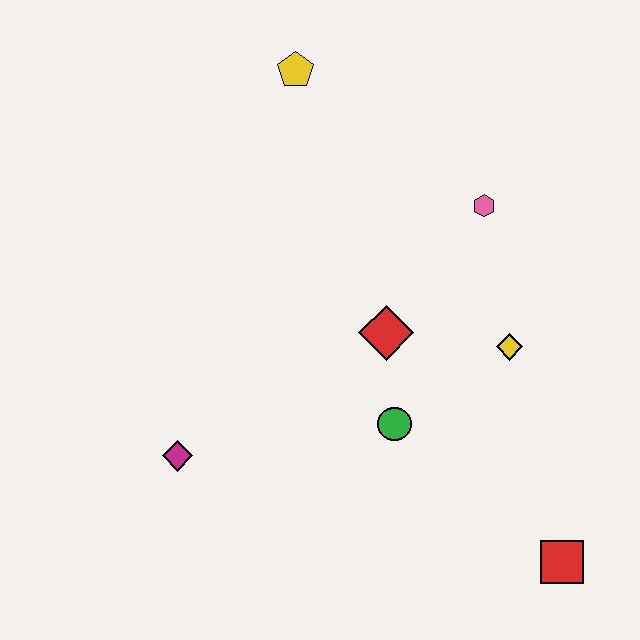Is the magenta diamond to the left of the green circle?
Yes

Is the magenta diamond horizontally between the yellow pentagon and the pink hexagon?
No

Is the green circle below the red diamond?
Yes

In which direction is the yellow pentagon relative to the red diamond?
The yellow pentagon is above the red diamond.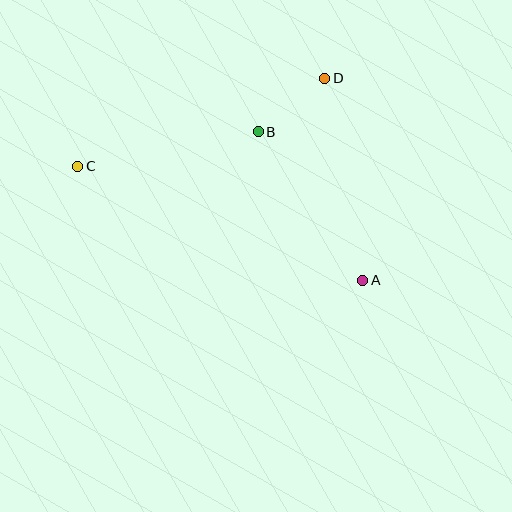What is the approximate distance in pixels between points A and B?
The distance between A and B is approximately 182 pixels.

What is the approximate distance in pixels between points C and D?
The distance between C and D is approximately 262 pixels.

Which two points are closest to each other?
Points B and D are closest to each other.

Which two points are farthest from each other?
Points A and C are farthest from each other.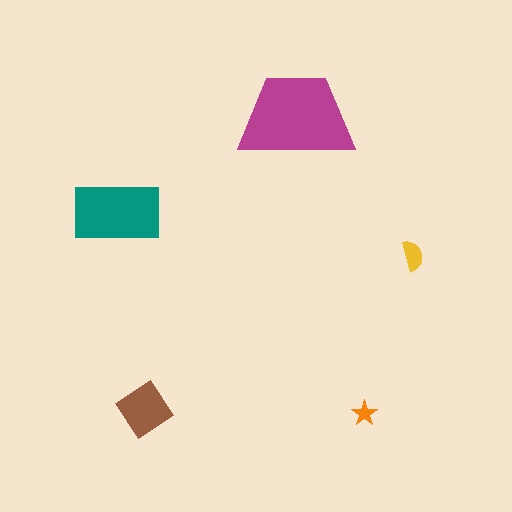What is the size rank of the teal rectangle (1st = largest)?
2nd.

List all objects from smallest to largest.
The orange star, the yellow semicircle, the brown diamond, the teal rectangle, the magenta trapezoid.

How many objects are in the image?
There are 5 objects in the image.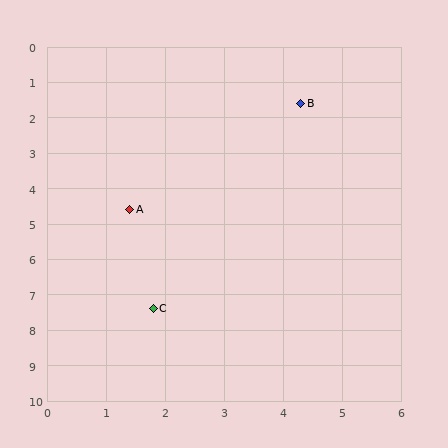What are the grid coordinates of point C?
Point C is at approximately (1.8, 7.4).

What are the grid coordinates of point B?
Point B is at approximately (4.3, 1.6).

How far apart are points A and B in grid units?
Points A and B are about 4.2 grid units apart.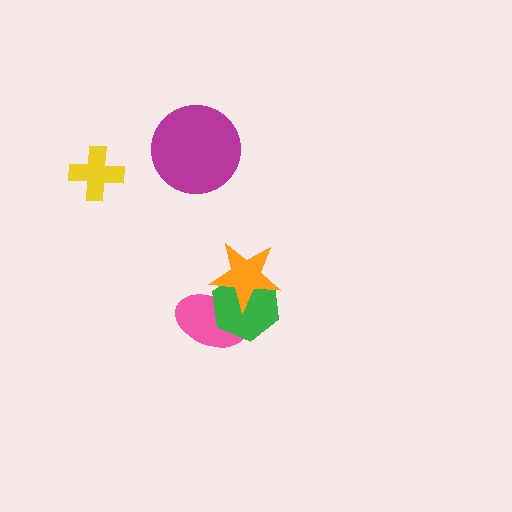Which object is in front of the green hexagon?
The orange star is in front of the green hexagon.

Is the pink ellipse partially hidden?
Yes, it is partially covered by another shape.